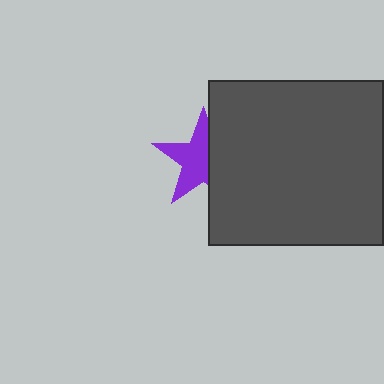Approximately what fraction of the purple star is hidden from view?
Roughly 41% of the purple star is hidden behind the dark gray rectangle.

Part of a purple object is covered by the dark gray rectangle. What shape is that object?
It is a star.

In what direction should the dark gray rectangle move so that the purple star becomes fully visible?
The dark gray rectangle should move right. That is the shortest direction to clear the overlap and leave the purple star fully visible.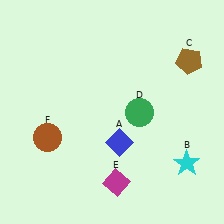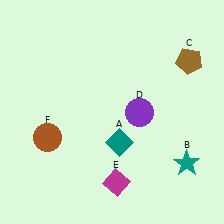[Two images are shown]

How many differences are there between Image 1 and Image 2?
There are 3 differences between the two images.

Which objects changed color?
A changed from blue to teal. B changed from cyan to teal. D changed from green to purple.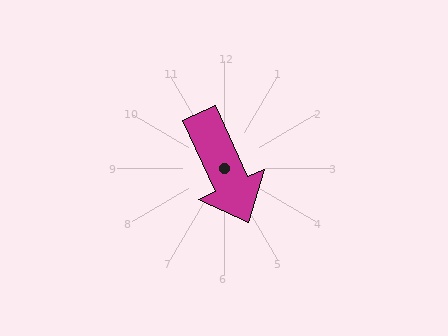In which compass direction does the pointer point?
Southeast.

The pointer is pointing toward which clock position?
Roughly 5 o'clock.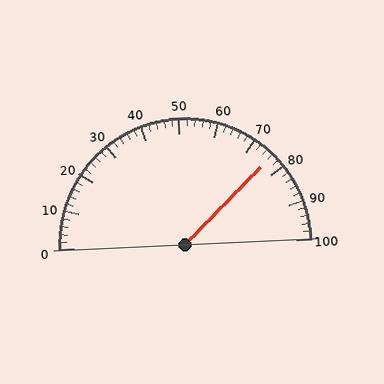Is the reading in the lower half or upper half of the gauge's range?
The reading is in the upper half of the range (0 to 100).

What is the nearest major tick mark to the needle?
The nearest major tick mark is 80.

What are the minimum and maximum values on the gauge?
The gauge ranges from 0 to 100.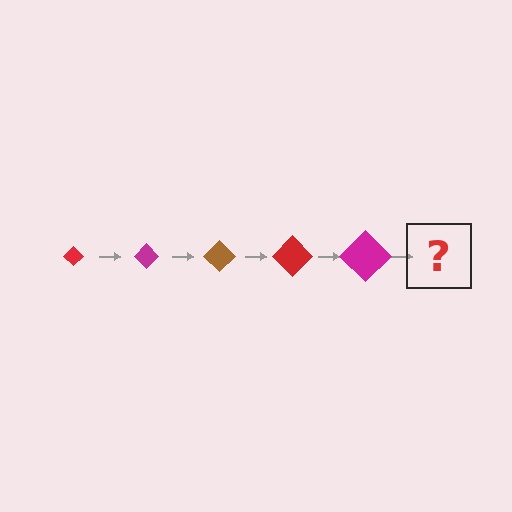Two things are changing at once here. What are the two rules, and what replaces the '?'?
The two rules are that the diamond grows larger each step and the color cycles through red, magenta, and brown. The '?' should be a brown diamond, larger than the previous one.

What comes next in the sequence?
The next element should be a brown diamond, larger than the previous one.